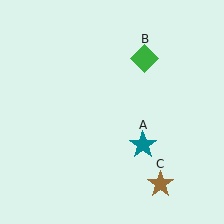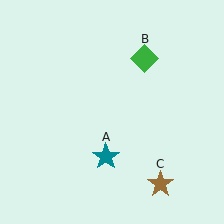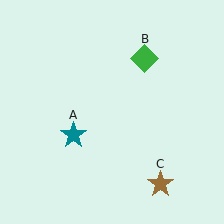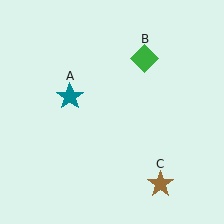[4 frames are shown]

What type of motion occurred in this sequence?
The teal star (object A) rotated clockwise around the center of the scene.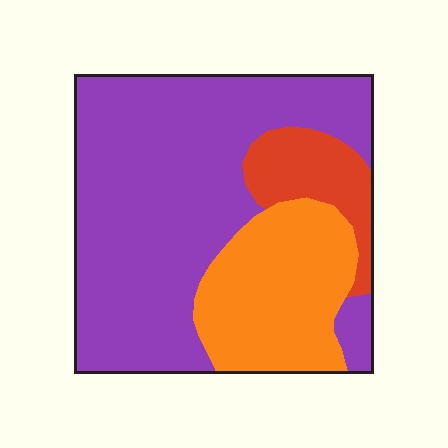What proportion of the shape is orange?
Orange covers around 25% of the shape.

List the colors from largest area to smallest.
From largest to smallest: purple, orange, red.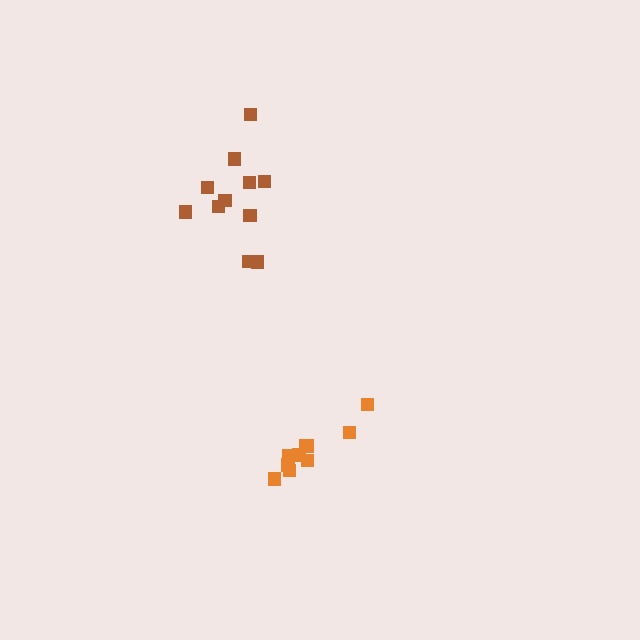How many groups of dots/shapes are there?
There are 2 groups.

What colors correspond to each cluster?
The clusters are colored: orange, brown.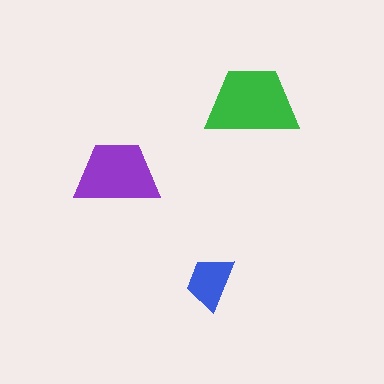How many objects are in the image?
There are 3 objects in the image.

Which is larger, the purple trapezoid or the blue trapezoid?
The purple one.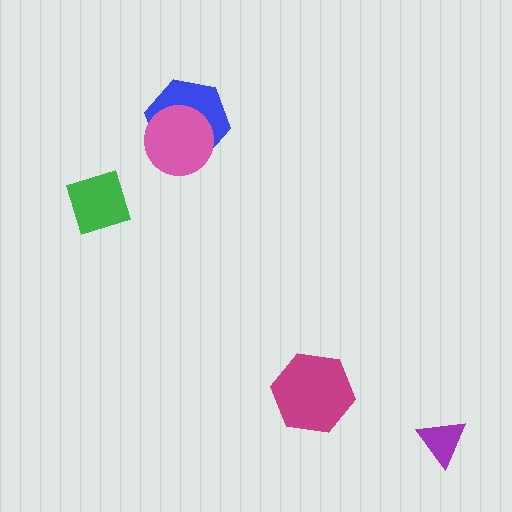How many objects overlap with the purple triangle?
0 objects overlap with the purple triangle.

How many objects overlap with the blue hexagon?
1 object overlaps with the blue hexagon.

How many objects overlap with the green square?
0 objects overlap with the green square.